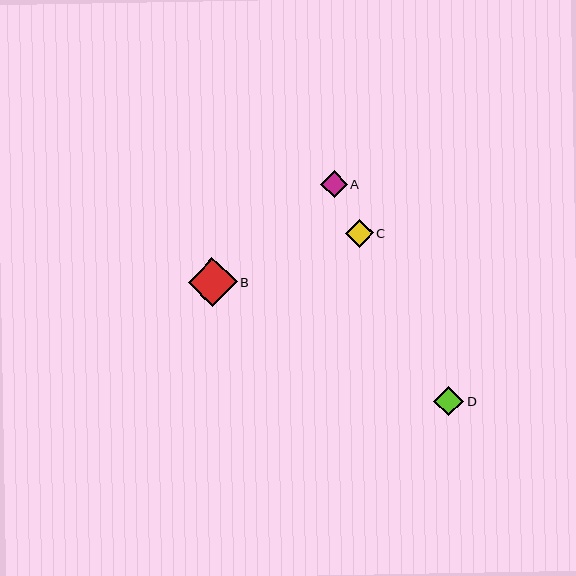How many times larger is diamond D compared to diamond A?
Diamond D is approximately 1.1 times the size of diamond A.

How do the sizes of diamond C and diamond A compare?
Diamond C and diamond A are approximately the same size.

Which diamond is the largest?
Diamond B is the largest with a size of approximately 49 pixels.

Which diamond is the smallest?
Diamond A is the smallest with a size of approximately 26 pixels.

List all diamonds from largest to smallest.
From largest to smallest: B, D, C, A.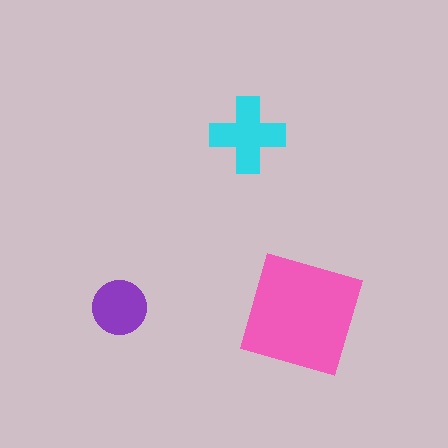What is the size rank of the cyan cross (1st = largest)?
2nd.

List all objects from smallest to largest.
The purple circle, the cyan cross, the pink square.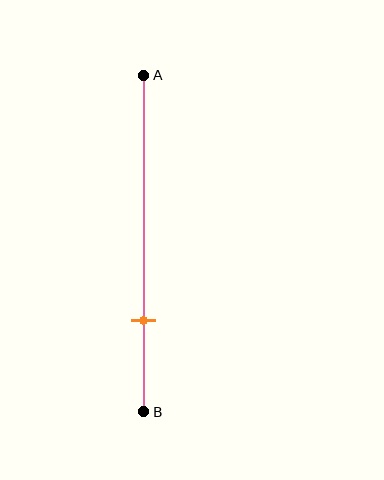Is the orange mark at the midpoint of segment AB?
No, the mark is at about 75% from A, not at the 50% midpoint.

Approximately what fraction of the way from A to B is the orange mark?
The orange mark is approximately 75% of the way from A to B.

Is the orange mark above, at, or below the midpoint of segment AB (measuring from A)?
The orange mark is below the midpoint of segment AB.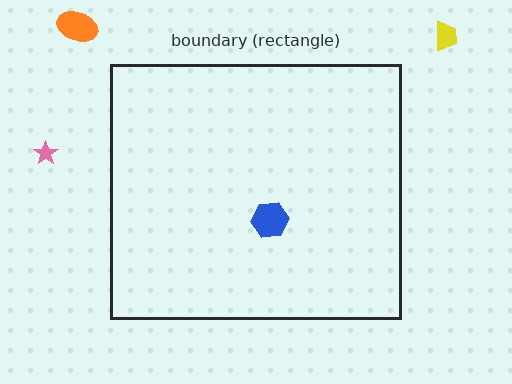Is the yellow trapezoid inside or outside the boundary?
Outside.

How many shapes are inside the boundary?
1 inside, 3 outside.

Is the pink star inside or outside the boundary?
Outside.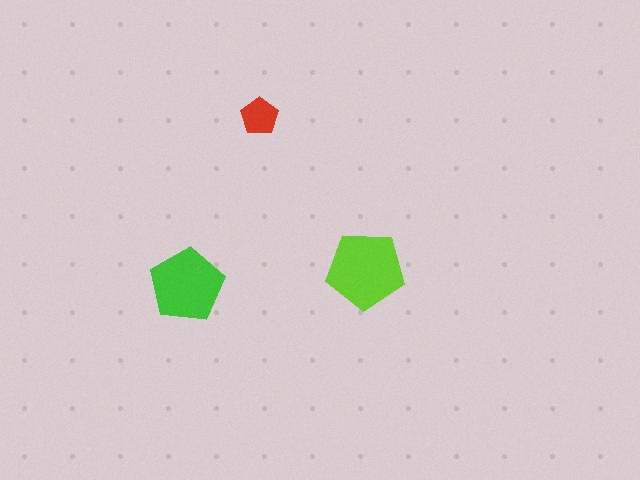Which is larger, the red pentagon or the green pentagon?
The green one.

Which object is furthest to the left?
The green pentagon is leftmost.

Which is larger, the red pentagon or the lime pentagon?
The lime one.